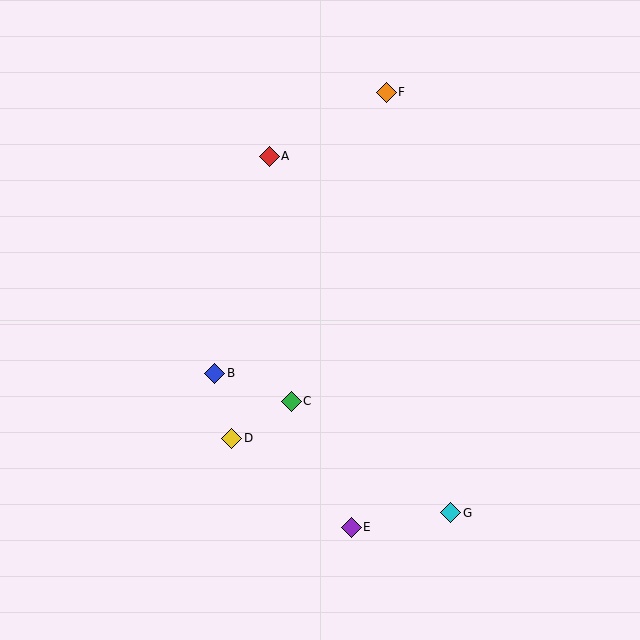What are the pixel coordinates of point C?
Point C is at (291, 401).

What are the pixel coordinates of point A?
Point A is at (269, 156).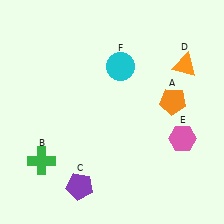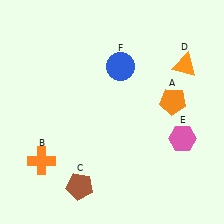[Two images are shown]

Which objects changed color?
B changed from green to orange. C changed from purple to brown. F changed from cyan to blue.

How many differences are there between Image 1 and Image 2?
There are 3 differences between the two images.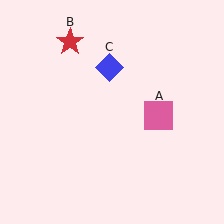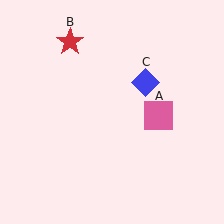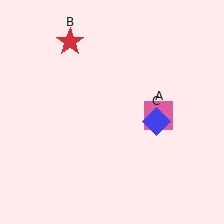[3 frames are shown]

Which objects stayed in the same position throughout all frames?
Pink square (object A) and red star (object B) remained stationary.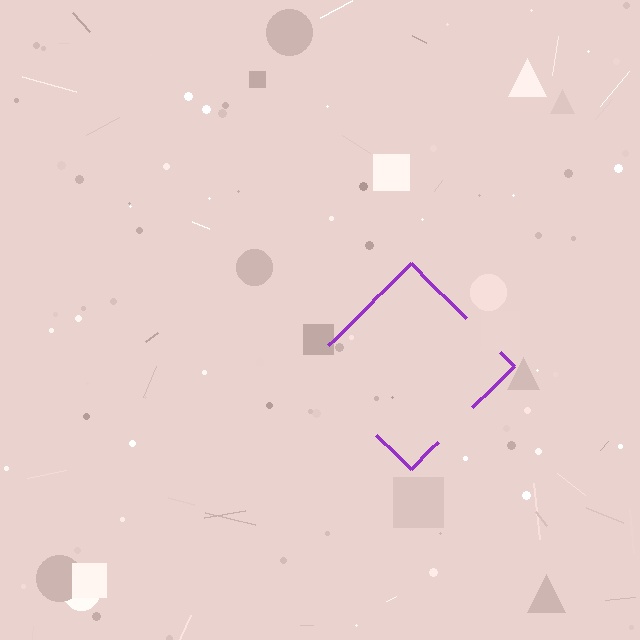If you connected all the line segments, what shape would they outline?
They would outline a diamond.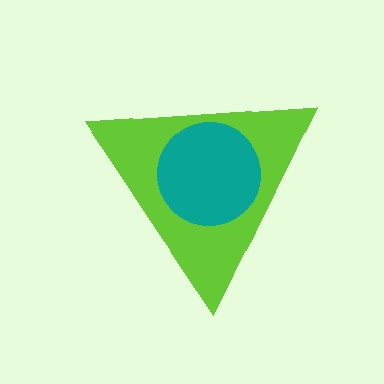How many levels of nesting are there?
2.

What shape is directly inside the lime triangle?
The teal circle.